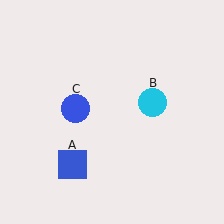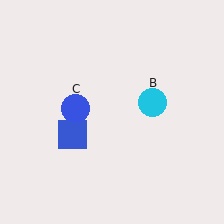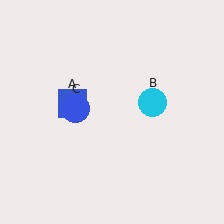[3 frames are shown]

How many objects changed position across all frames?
1 object changed position: blue square (object A).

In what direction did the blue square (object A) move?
The blue square (object A) moved up.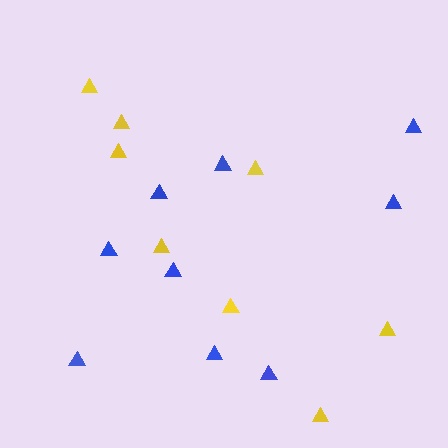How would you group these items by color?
There are 2 groups: one group of blue triangles (9) and one group of yellow triangles (8).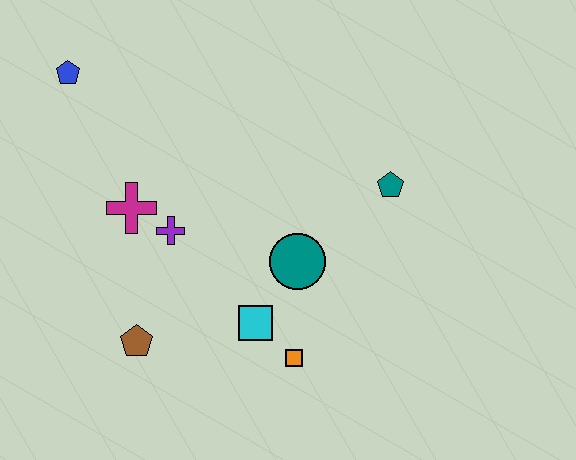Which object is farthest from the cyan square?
The blue pentagon is farthest from the cyan square.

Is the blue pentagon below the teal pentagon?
No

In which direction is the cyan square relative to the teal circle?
The cyan square is below the teal circle.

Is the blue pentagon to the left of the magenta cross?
Yes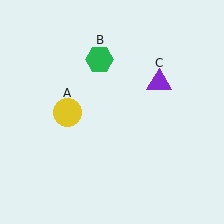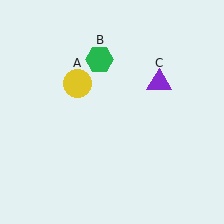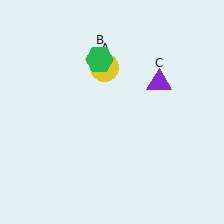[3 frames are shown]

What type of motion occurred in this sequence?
The yellow circle (object A) rotated clockwise around the center of the scene.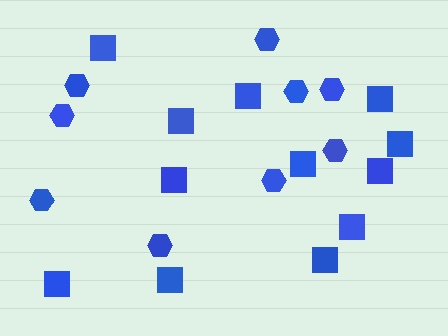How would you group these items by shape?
There are 2 groups: one group of squares (12) and one group of hexagons (9).